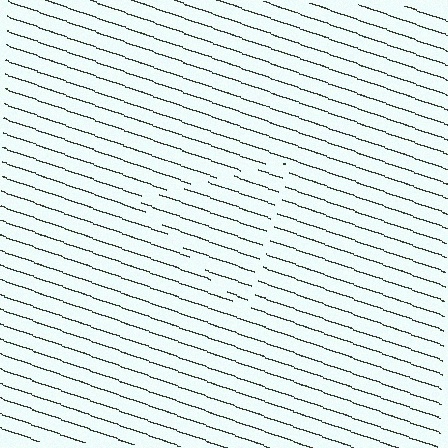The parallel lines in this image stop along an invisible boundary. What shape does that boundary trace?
An illusory triangle. The interior of the shape contains the same grating, shifted by half a period — the contour is defined by the phase discontinuity where line-ends from the inner and outer gratings abut.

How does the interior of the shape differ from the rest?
The interior of the shape contains the same grating, shifted by half a period — the contour is defined by the phase discontinuity where line-ends from the inner and outer gratings abut.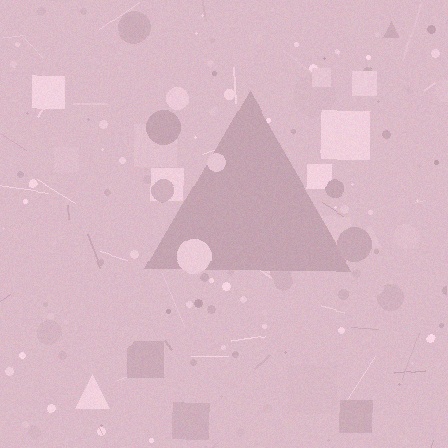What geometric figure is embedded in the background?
A triangle is embedded in the background.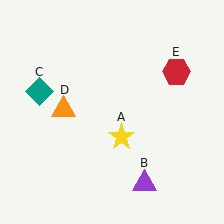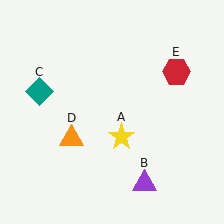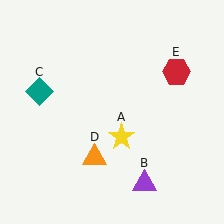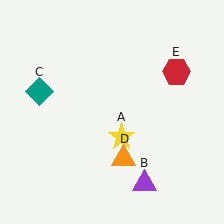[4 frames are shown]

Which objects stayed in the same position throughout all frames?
Yellow star (object A) and purple triangle (object B) and teal diamond (object C) and red hexagon (object E) remained stationary.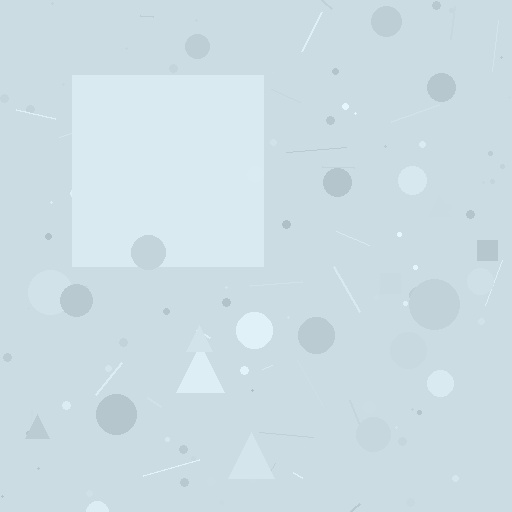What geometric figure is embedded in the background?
A square is embedded in the background.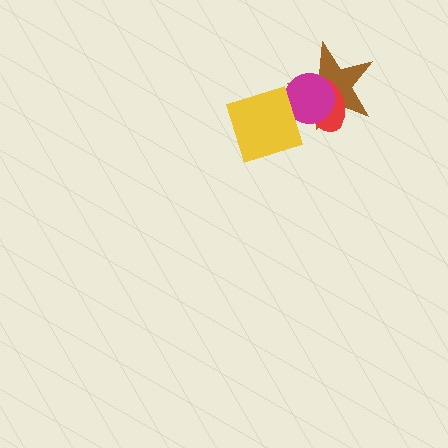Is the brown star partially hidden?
Yes, it is partially covered by another shape.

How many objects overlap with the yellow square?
0 objects overlap with the yellow square.